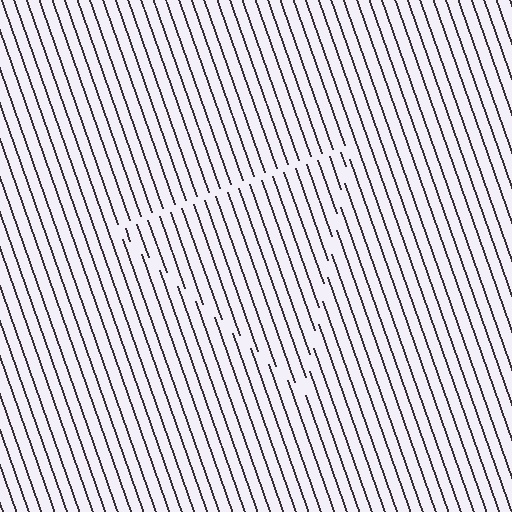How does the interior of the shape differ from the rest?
The interior of the shape contains the same grating, shifted by half a period — the contour is defined by the phase discontinuity where line-ends from the inner and outer gratings abut.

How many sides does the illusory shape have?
3 sides — the line-ends trace a triangle.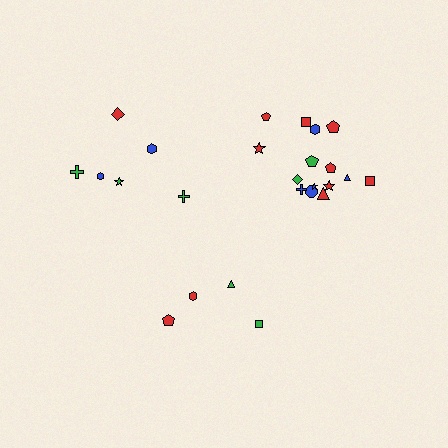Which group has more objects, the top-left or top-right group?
The top-right group.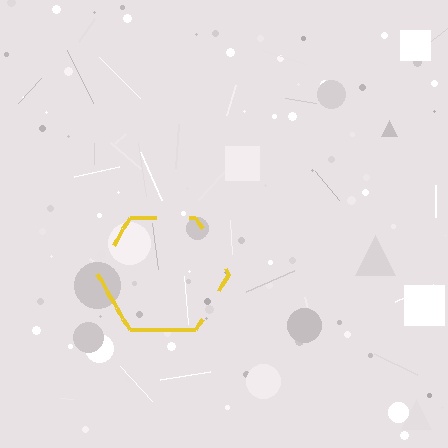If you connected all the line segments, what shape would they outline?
They would outline a hexagon.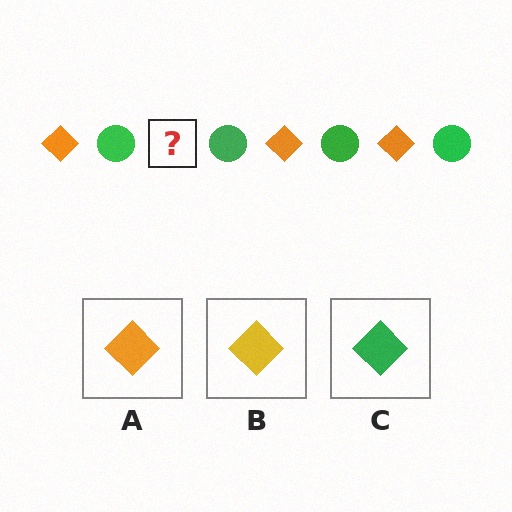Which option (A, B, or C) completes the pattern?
A.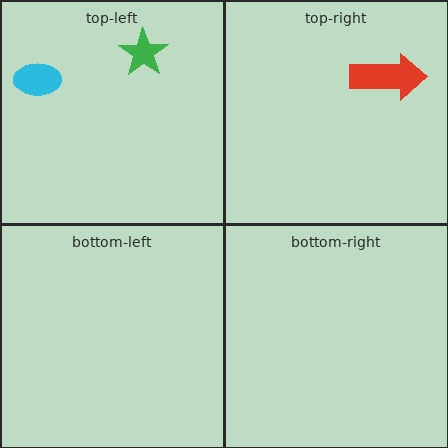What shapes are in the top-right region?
The red arrow.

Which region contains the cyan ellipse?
The top-left region.